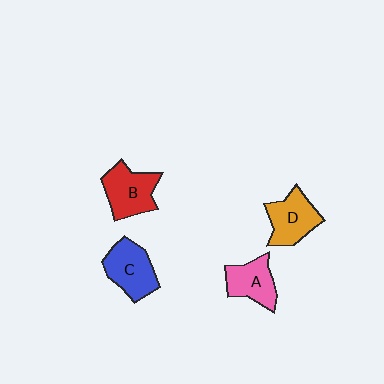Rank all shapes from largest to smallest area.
From largest to smallest: B (red), C (blue), D (orange), A (pink).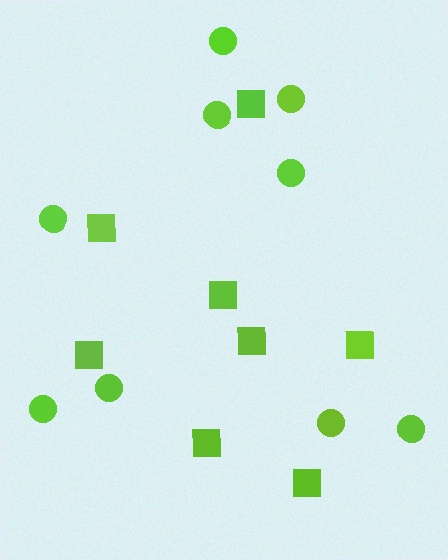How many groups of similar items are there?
There are 2 groups: one group of squares (8) and one group of circles (9).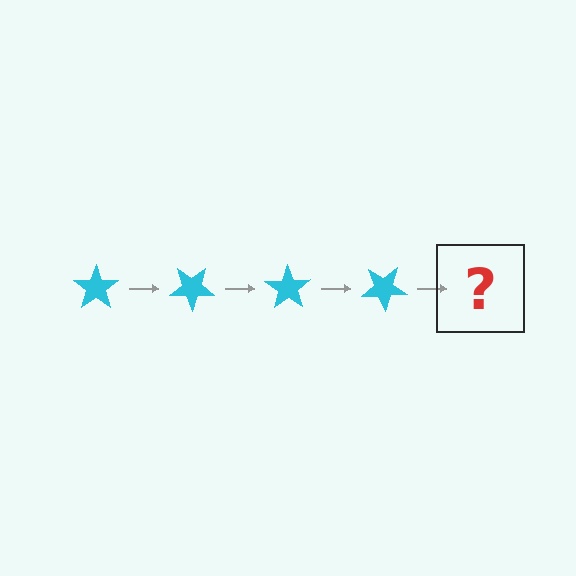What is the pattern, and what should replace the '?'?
The pattern is that the star rotates 35 degrees each step. The '?' should be a cyan star rotated 140 degrees.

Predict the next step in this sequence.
The next step is a cyan star rotated 140 degrees.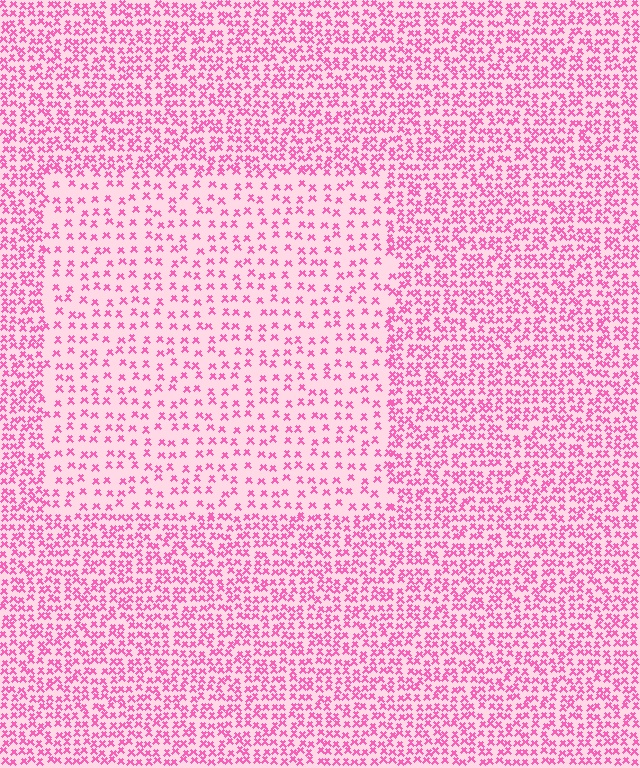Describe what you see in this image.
The image contains small pink elements arranged at two different densities. A rectangle-shaped region is visible where the elements are less densely packed than the surrounding area.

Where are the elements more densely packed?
The elements are more densely packed outside the rectangle boundary.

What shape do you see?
I see a rectangle.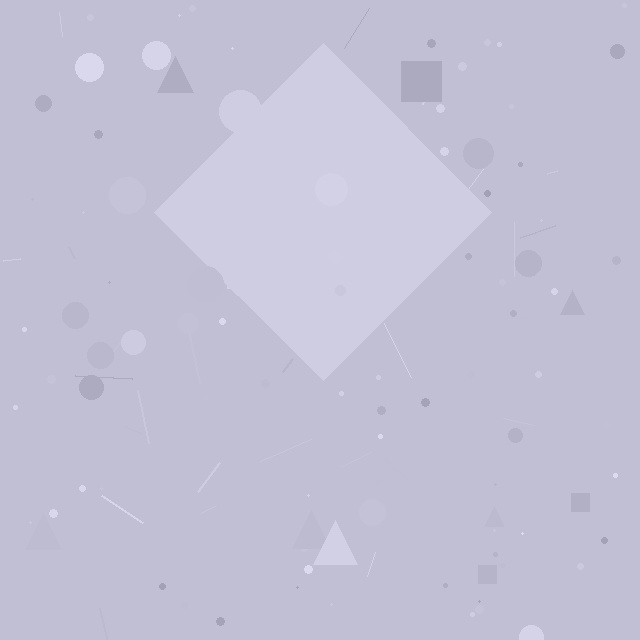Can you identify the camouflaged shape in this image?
The camouflaged shape is a diamond.